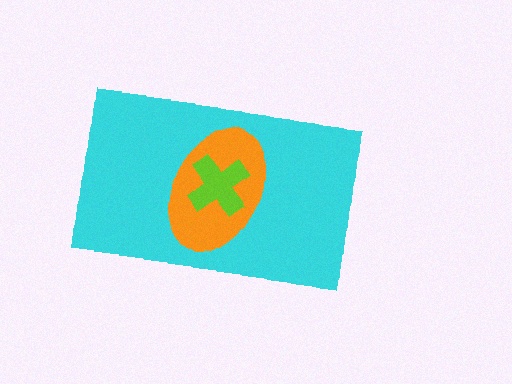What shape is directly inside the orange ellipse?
The lime cross.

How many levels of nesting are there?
3.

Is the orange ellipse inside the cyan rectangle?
Yes.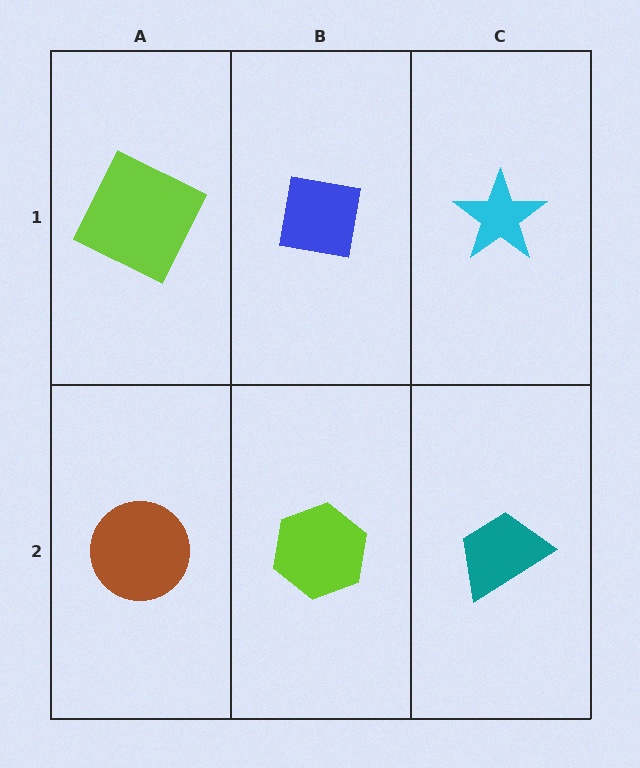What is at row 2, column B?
A lime hexagon.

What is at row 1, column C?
A cyan star.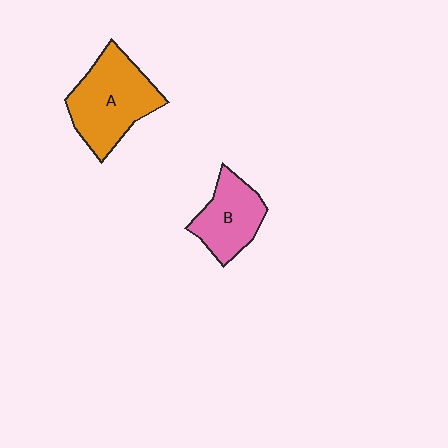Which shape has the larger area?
Shape A (orange).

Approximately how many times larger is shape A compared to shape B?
Approximately 1.4 times.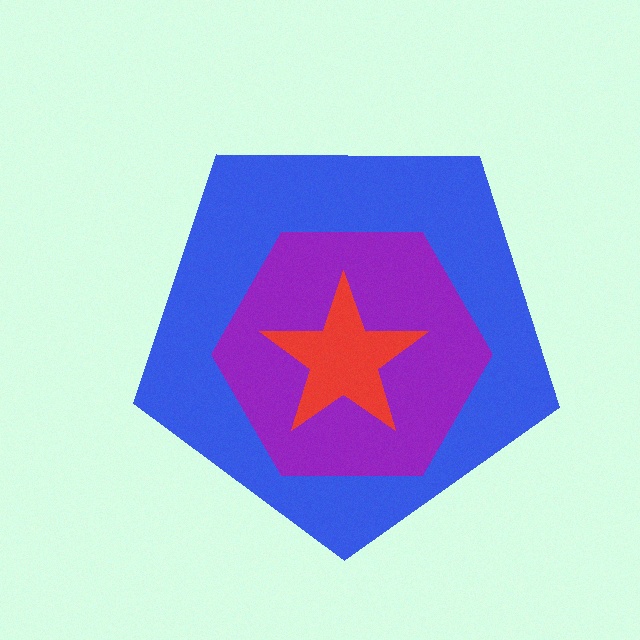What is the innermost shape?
The red star.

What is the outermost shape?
The blue pentagon.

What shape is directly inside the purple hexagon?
The red star.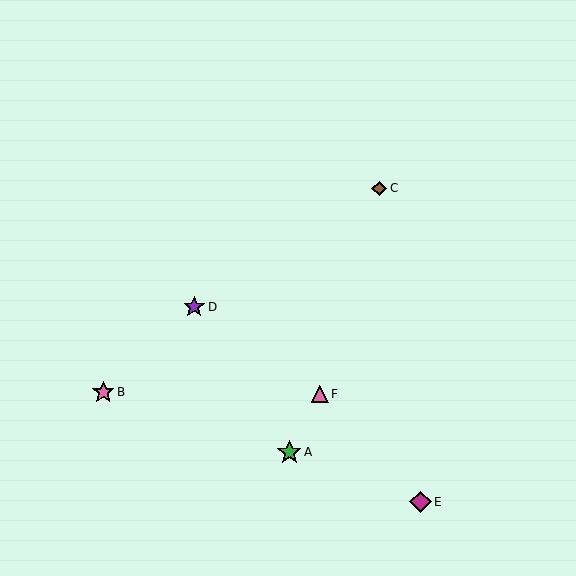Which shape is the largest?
The green star (labeled A) is the largest.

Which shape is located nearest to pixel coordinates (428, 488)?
The magenta diamond (labeled E) at (420, 502) is nearest to that location.